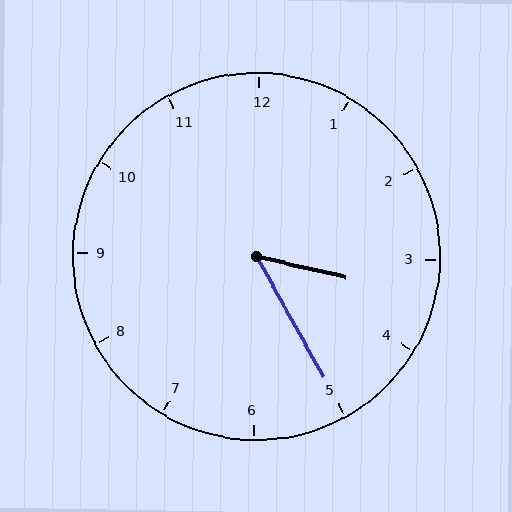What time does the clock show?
3:25.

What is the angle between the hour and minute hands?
Approximately 48 degrees.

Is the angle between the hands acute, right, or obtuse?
It is acute.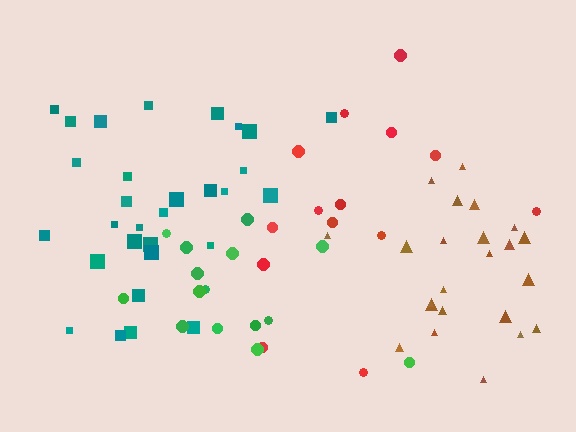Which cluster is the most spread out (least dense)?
Red.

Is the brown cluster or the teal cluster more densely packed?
Brown.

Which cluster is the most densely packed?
Brown.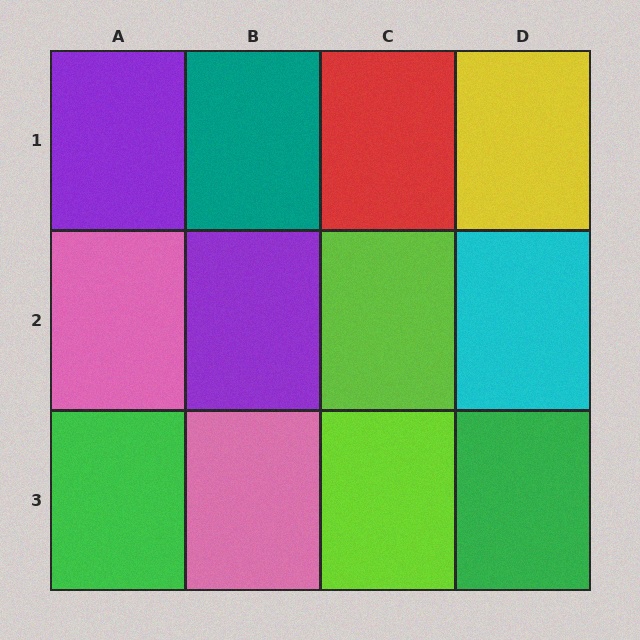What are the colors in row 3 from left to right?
Green, pink, lime, green.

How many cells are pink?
2 cells are pink.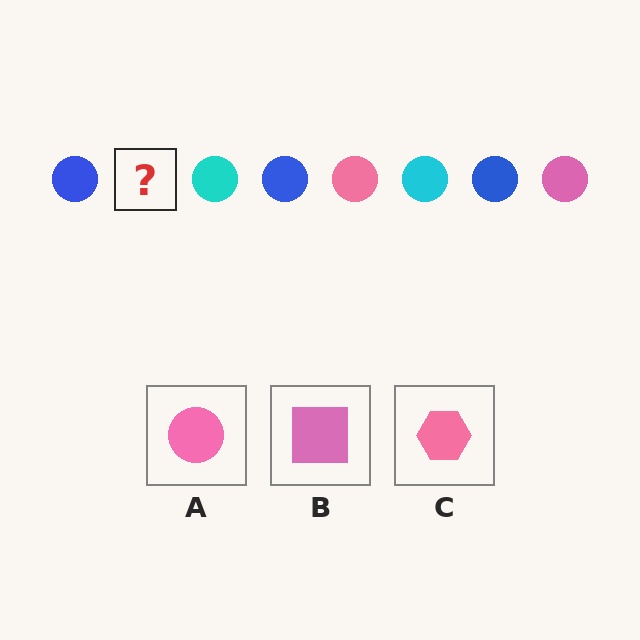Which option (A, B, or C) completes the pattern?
A.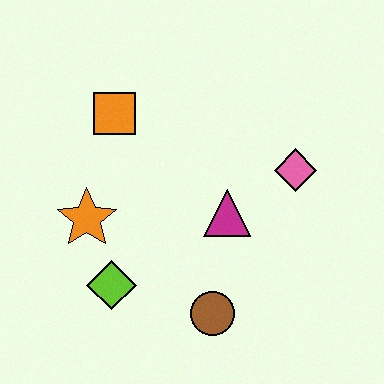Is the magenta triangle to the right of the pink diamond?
No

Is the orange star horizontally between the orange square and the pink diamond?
No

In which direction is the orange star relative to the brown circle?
The orange star is to the left of the brown circle.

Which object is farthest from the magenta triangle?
The orange square is farthest from the magenta triangle.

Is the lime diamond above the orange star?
No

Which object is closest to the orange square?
The orange star is closest to the orange square.